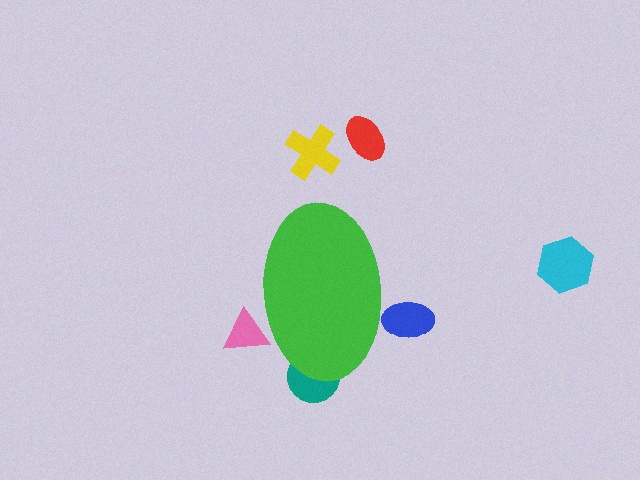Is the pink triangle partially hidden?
Yes, the pink triangle is partially hidden behind the green ellipse.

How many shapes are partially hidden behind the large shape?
3 shapes are partially hidden.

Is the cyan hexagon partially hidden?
No, the cyan hexagon is fully visible.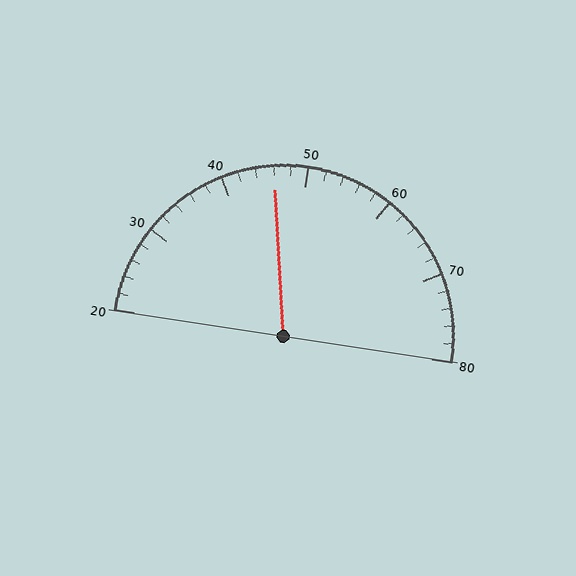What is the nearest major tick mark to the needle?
The nearest major tick mark is 50.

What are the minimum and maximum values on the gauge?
The gauge ranges from 20 to 80.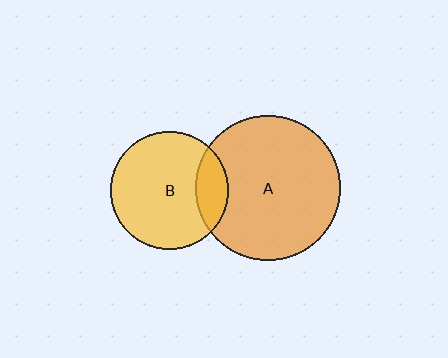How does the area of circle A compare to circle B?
Approximately 1.5 times.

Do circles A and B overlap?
Yes.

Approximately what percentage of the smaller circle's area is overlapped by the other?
Approximately 20%.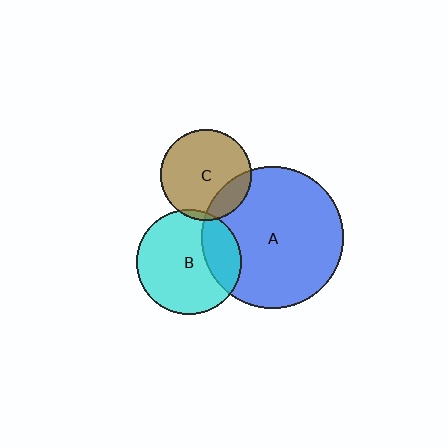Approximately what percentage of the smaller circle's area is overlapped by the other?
Approximately 5%.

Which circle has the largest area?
Circle A (blue).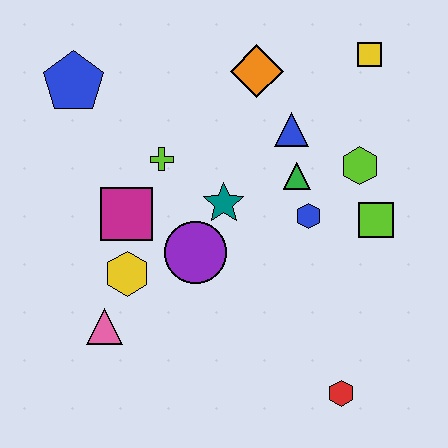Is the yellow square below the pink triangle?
No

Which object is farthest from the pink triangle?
The yellow square is farthest from the pink triangle.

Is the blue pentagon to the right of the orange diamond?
No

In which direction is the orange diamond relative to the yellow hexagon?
The orange diamond is above the yellow hexagon.